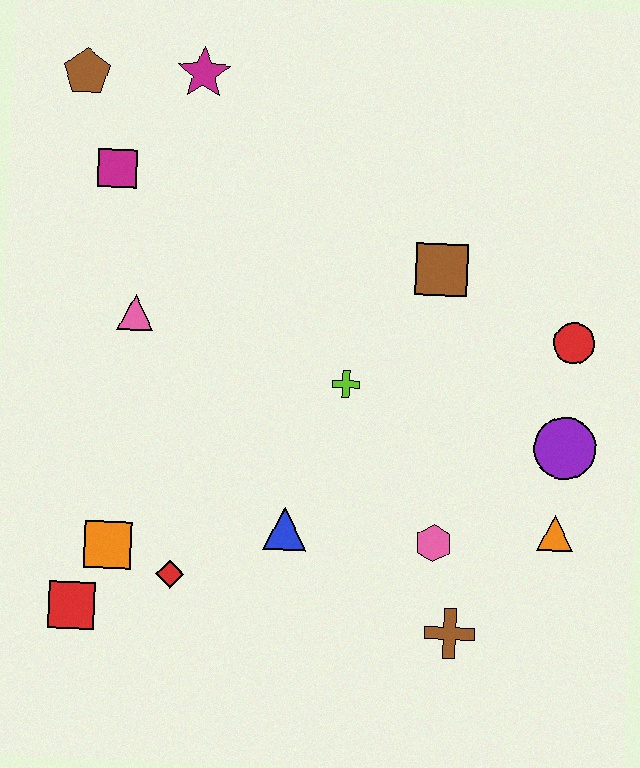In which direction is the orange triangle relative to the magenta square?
The orange triangle is to the right of the magenta square.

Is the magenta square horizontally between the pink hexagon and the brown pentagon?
Yes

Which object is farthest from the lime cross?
The brown pentagon is farthest from the lime cross.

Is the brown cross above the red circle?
No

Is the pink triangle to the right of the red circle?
No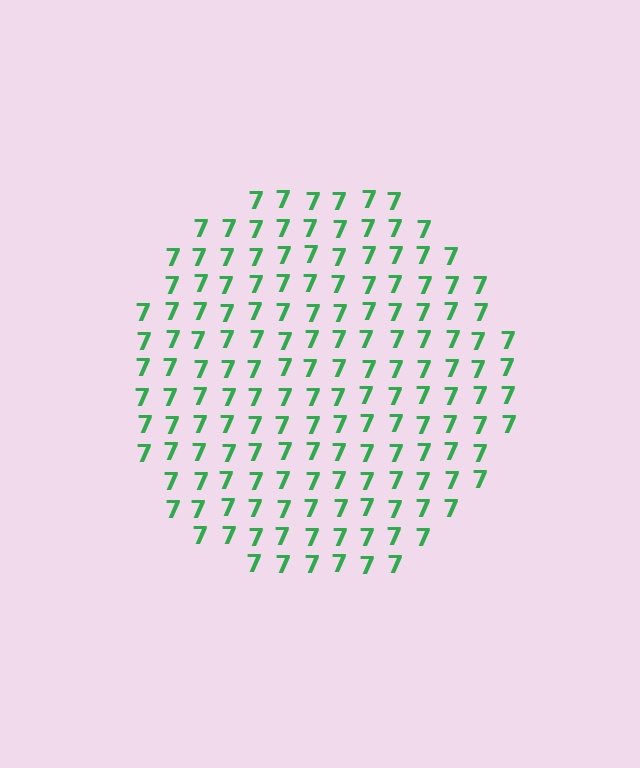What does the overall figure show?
The overall figure shows a circle.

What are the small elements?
The small elements are digit 7's.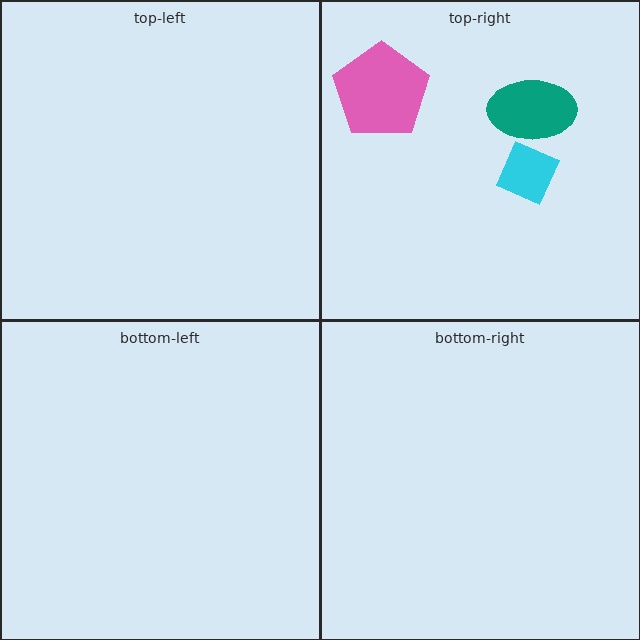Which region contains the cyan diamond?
The top-right region.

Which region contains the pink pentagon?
The top-right region.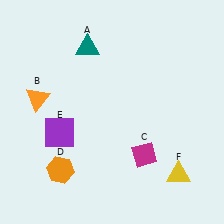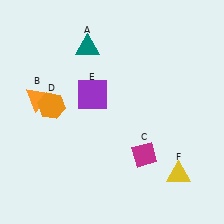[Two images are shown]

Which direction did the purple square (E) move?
The purple square (E) moved up.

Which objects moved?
The objects that moved are: the orange hexagon (D), the purple square (E).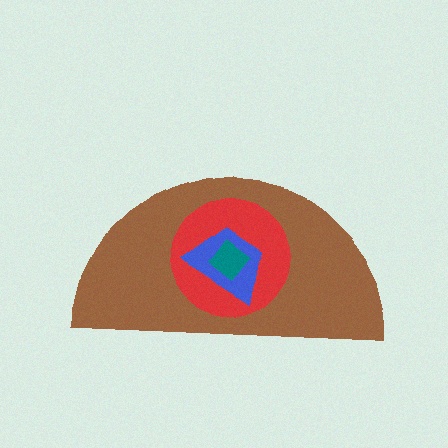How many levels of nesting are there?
4.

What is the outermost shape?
The brown semicircle.